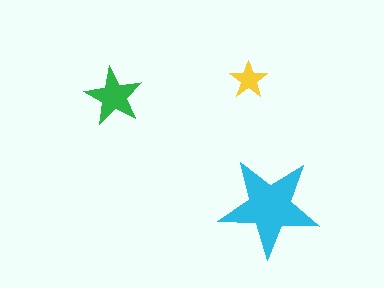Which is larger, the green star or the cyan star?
The cyan one.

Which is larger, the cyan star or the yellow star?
The cyan one.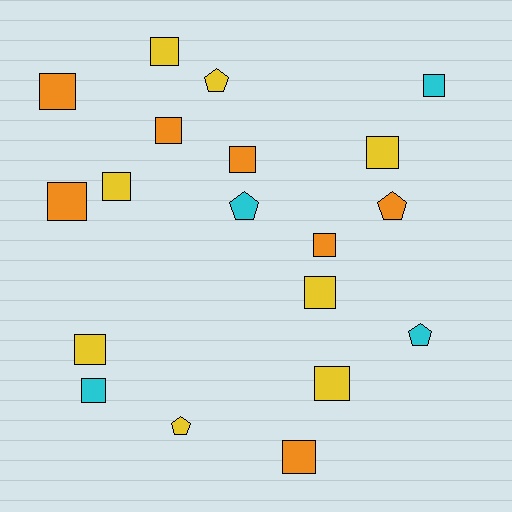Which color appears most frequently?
Yellow, with 8 objects.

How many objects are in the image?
There are 19 objects.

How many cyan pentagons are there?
There are 2 cyan pentagons.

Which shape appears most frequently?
Square, with 14 objects.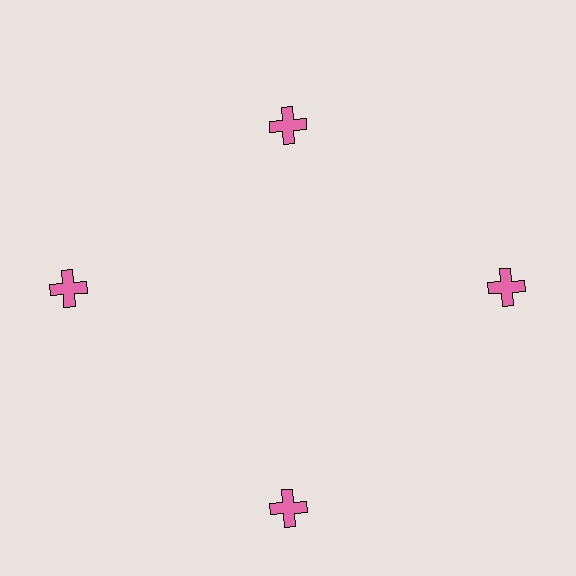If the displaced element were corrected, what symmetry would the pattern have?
It would have 4-fold rotational symmetry — the pattern would map onto itself every 90 degrees.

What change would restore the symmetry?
The symmetry would be restored by moving it outward, back onto the ring so that all 4 crosses sit at equal angles and equal distance from the center.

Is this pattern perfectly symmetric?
No. The 4 pink crosses are arranged in a ring, but one element near the 12 o'clock position is pulled inward toward the center, breaking the 4-fold rotational symmetry.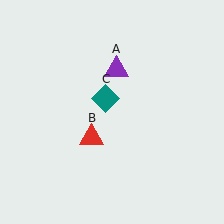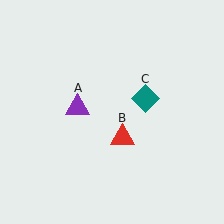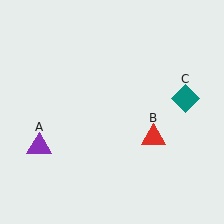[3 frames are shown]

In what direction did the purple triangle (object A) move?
The purple triangle (object A) moved down and to the left.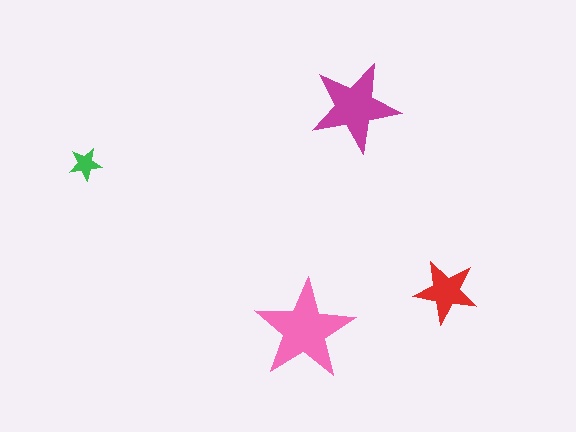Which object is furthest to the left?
The green star is leftmost.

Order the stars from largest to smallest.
the pink one, the magenta one, the red one, the green one.